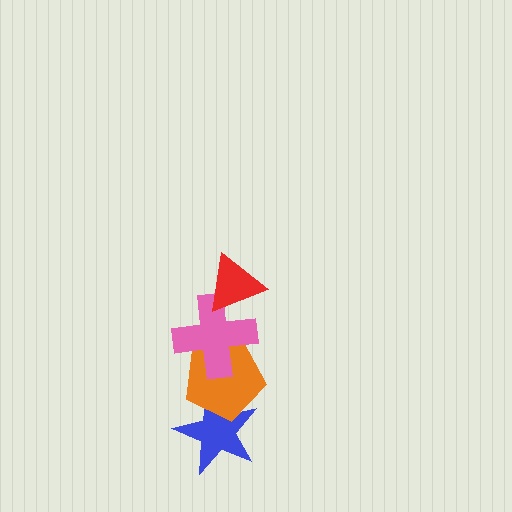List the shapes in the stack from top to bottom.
From top to bottom: the red triangle, the pink cross, the orange pentagon, the blue star.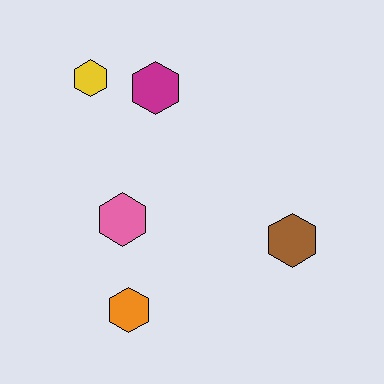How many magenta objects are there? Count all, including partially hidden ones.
There is 1 magenta object.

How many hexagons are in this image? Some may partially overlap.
There are 5 hexagons.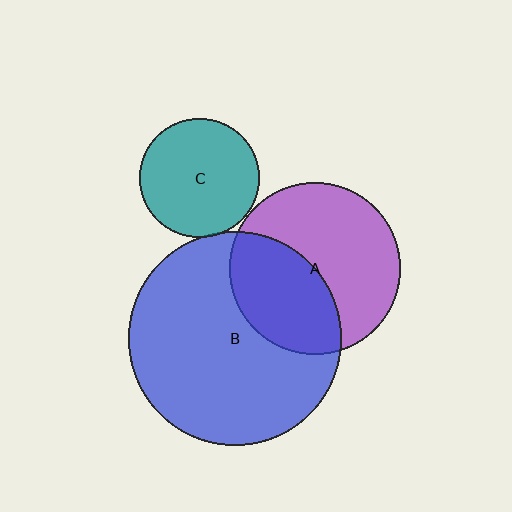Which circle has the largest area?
Circle B (blue).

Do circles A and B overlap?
Yes.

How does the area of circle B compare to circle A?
Approximately 1.5 times.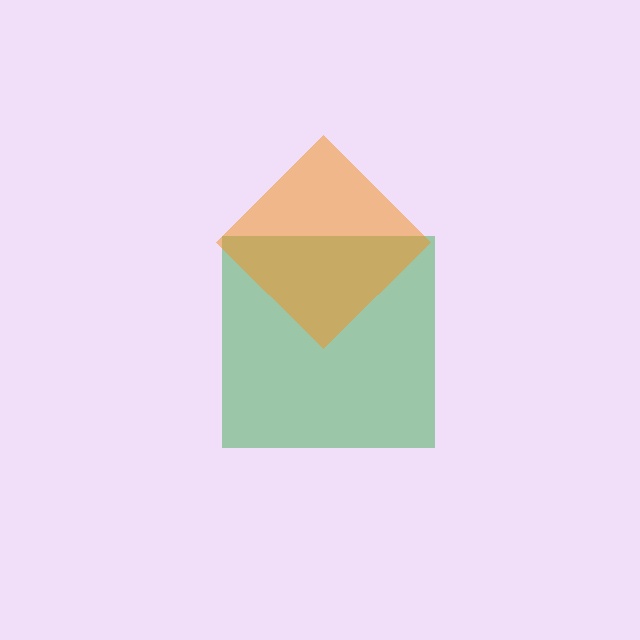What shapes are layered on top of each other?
The layered shapes are: a green square, an orange diamond.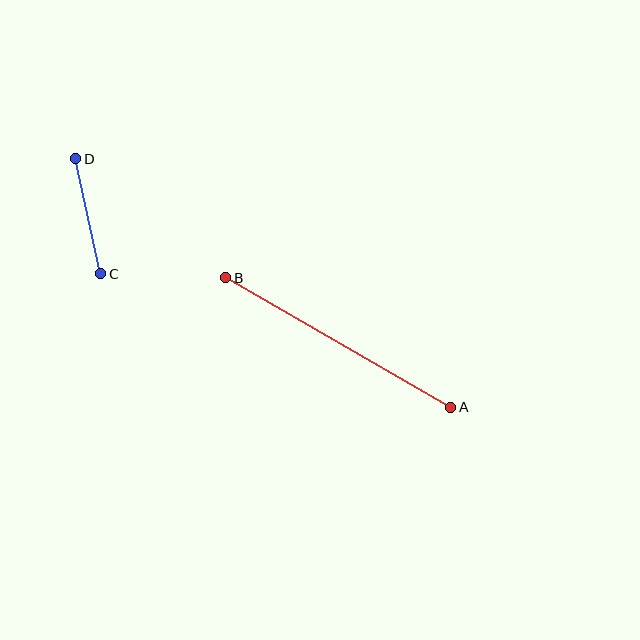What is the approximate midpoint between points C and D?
The midpoint is at approximately (88, 216) pixels.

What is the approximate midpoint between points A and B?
The midpoint is at approximately (338, 343) pixels.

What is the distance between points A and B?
The distance is approximately 259 pixels.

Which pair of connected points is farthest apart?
Points A and B are farthest apart.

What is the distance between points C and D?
The distance is approximately 118 pixels.